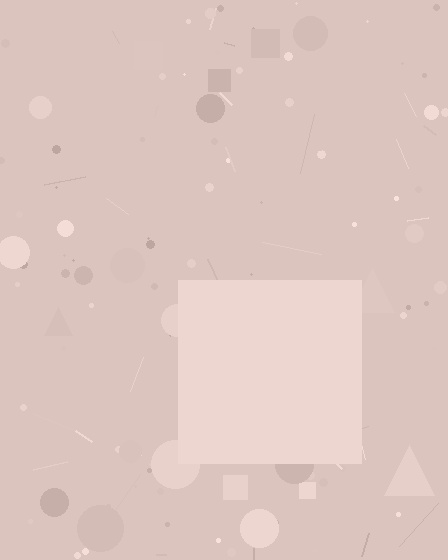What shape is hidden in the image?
A square is hidden in the image.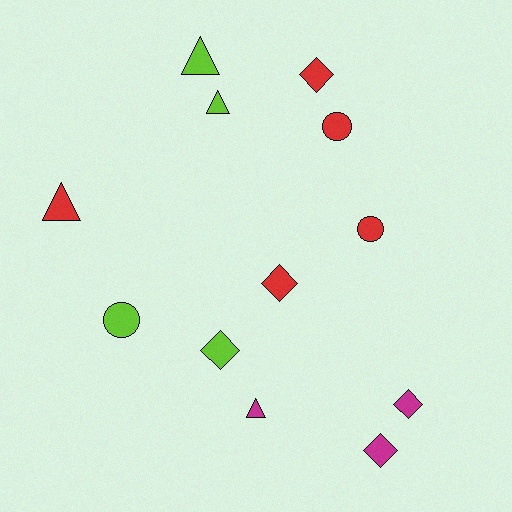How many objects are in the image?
There are 12 objects.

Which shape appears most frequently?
Diamond, with 5 objects.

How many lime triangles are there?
There are 2 lime triangles.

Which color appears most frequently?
Red, with 5 objects.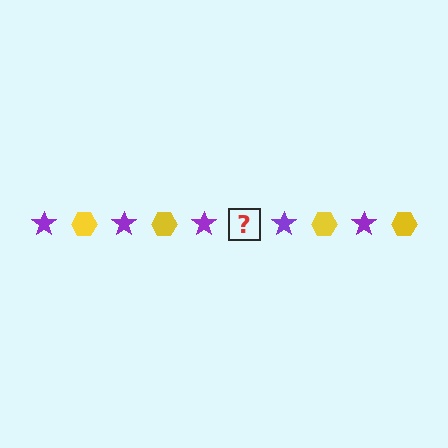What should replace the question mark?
The question mark should be replaced with a yellow hexagon.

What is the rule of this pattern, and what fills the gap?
The rule is that the pattern alternates between purple star and yellow hexagon. The gap should be filled with a yellow hexagon.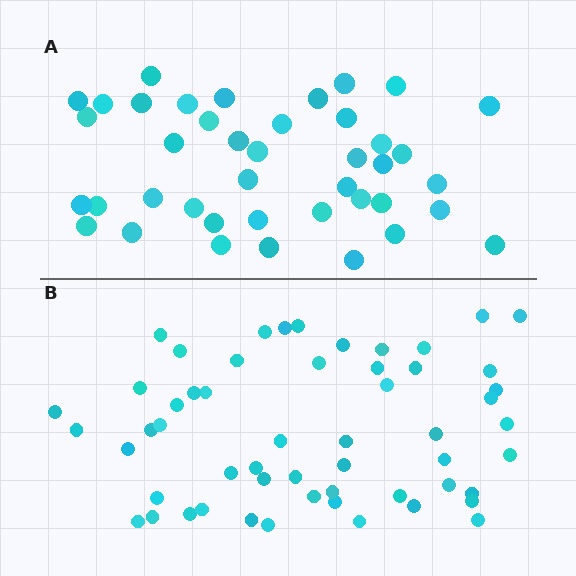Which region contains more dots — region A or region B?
Region B (the bottom region) has more dots.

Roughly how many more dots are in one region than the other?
Region B has approximately 15 more dots than region A.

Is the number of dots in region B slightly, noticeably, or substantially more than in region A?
Region B has noticeably more, but not dramatically so. The ratio is roughly 1.3 to 1.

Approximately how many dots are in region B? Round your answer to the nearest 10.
About 60 dots. (The exact count is 55, which rounds to 60.)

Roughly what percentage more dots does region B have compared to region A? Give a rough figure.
About 35% more.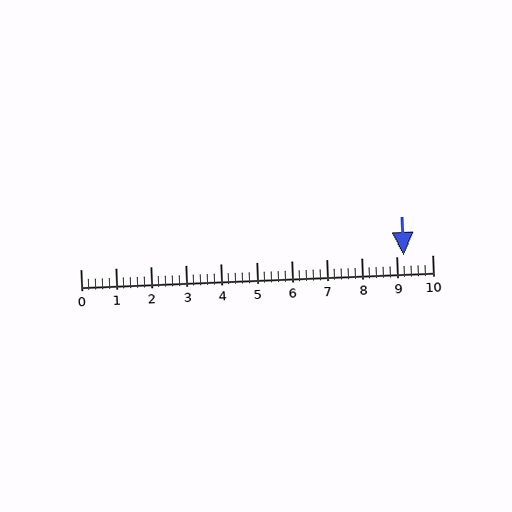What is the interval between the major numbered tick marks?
The major tick marks are spaced 1 units apart.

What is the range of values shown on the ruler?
The ruler shows values from 0 to 10.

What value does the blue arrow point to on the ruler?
The blue arrow points to approximately 9.2.